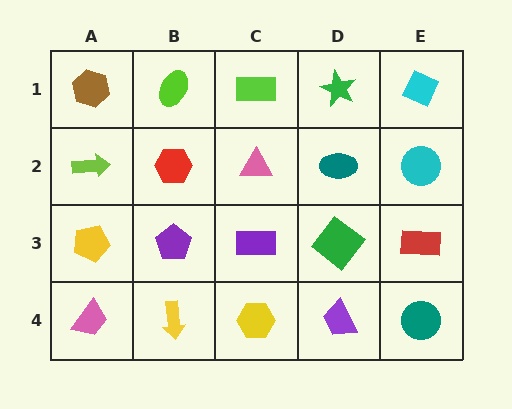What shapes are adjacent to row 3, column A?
A lime arrow (row 2, column A), a pink trapezoid (row 4, column A), a purple pentagon (row 3, column B).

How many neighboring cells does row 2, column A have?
3.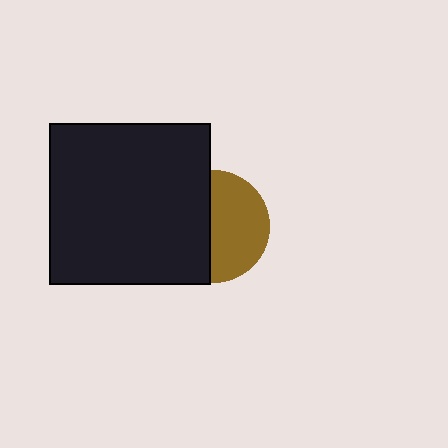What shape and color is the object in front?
The object in front is a black square.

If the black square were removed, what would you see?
You would see the complete brown circle.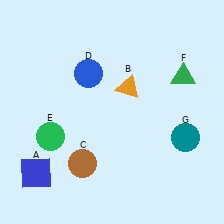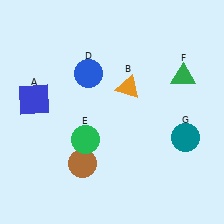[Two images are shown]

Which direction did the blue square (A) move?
The blue square (A) moved up.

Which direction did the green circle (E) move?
The green circle (E) moved right.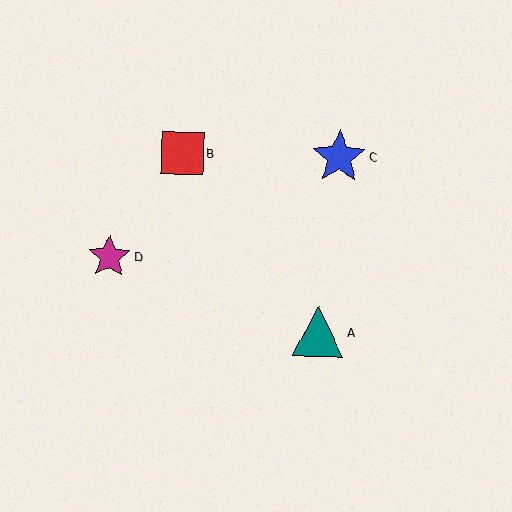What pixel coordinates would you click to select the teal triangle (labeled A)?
Click at (319, 332) to select the teal triangle A.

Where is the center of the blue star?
The center of the blue star is at (339, 157).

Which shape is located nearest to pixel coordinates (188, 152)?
The red square (labeled B) at (182, 153) is nearest to that location.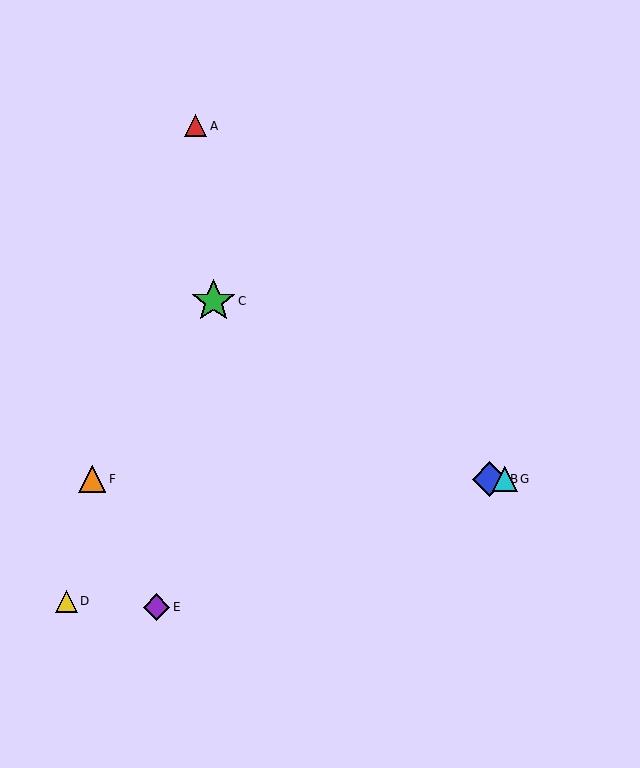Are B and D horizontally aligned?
No, B is at y≈479 and D is at y≈601.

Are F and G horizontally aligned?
Yes, both are at y≈479.